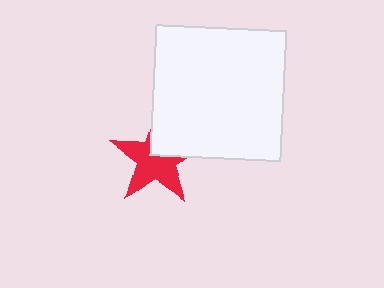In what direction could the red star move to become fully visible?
The red star could move toward the lower-left. That would shift it out from behind the white square entirely.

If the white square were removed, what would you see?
You would see the complete red star.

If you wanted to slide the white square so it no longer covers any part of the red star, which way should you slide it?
Slide it toward the upper-right — that is the most direct way to separate the two shapes.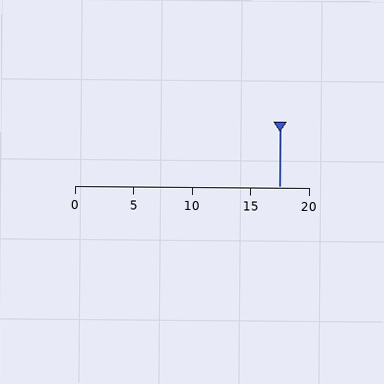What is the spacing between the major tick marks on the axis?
The major ticks are spaced 5 apart.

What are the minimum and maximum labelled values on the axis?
The axis runs from 0 to 20.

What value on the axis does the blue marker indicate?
The marker indicates approximately 17.5.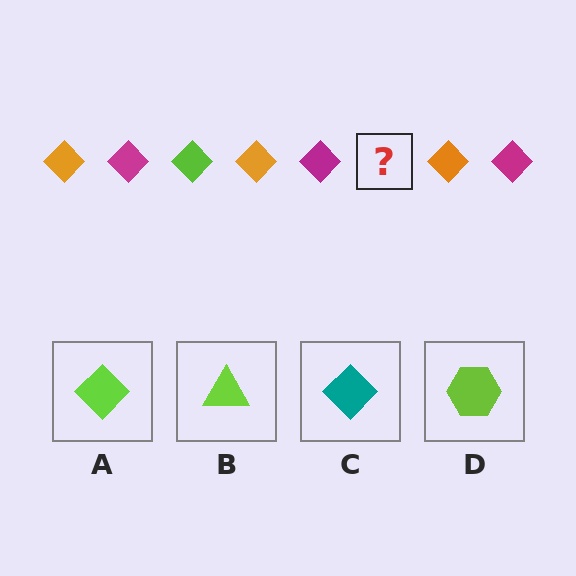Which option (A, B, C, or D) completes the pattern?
A.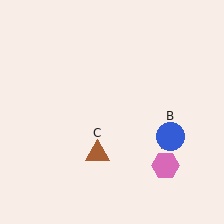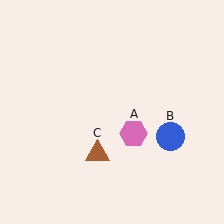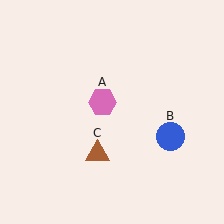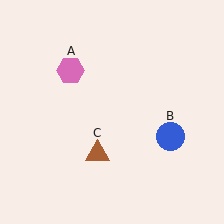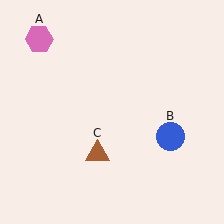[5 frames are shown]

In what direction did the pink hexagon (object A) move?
The pink hexagon (object A) moved up and to the left.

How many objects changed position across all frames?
1 object changed position: pink hexagon (object A).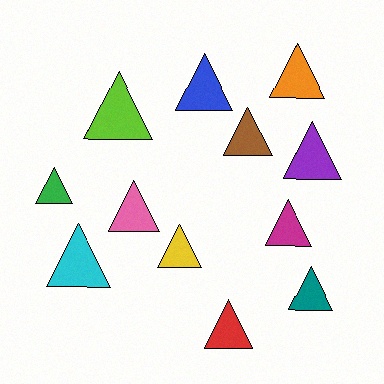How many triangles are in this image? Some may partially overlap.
There are 12 triangles.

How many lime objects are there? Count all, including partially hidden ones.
There is 1 lime object.